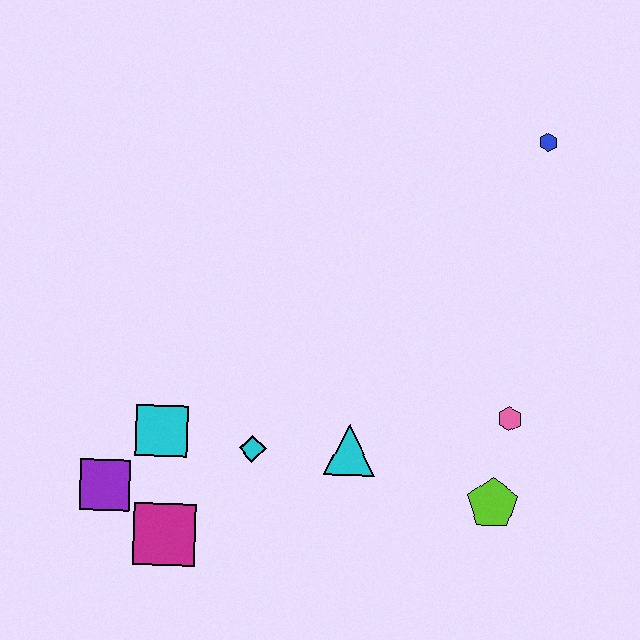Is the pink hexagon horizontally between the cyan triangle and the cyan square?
No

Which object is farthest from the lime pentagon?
The purple square is farthest from the lime pentagon.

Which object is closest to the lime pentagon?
The pink hexagon is closest to the lime pentagon.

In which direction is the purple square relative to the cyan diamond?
The purple square is to the left of the cyan diamond.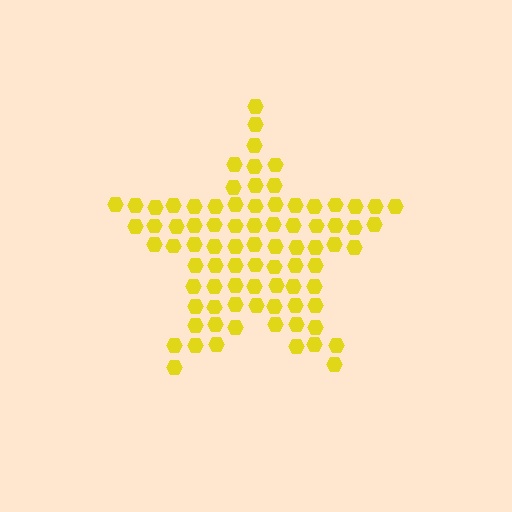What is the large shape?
The large shape is a star.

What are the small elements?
The small elements are hexagons.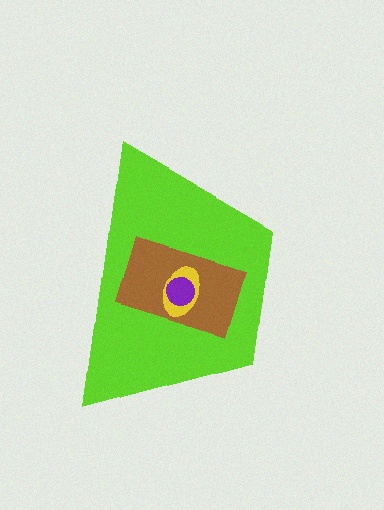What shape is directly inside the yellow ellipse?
The purple circle.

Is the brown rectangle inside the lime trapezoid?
Yes.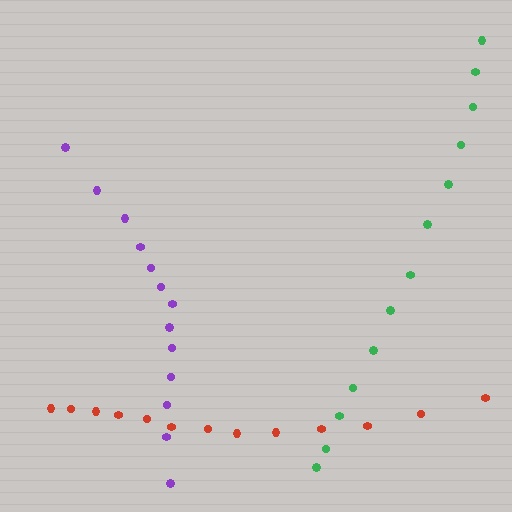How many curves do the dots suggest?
There are 3 distinct paths.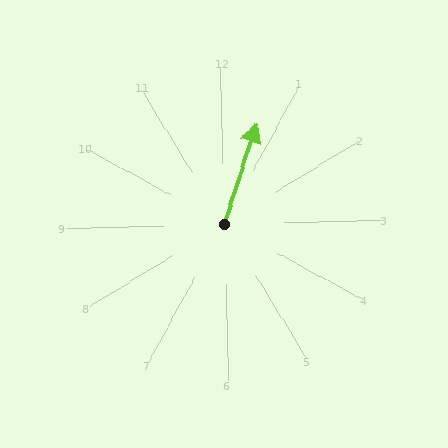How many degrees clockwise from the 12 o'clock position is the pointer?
Approximately 19 degrees.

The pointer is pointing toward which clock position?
Roughly 1 o'clock.